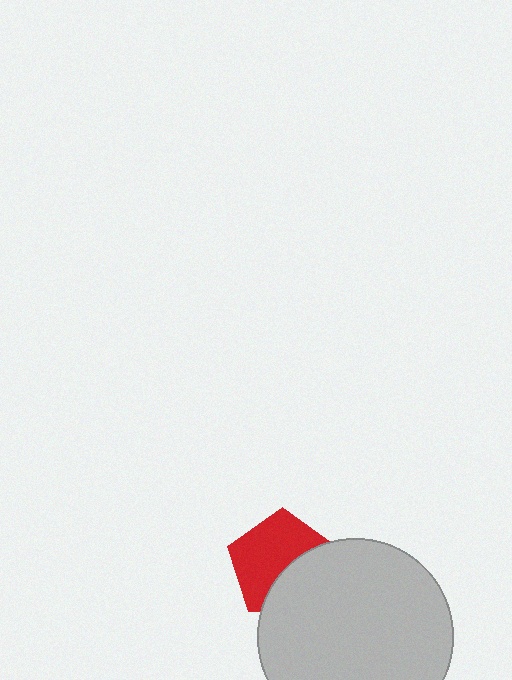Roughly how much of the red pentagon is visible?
About half of it is visible (roughly 61%).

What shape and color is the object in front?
The object in front is a light gray circle.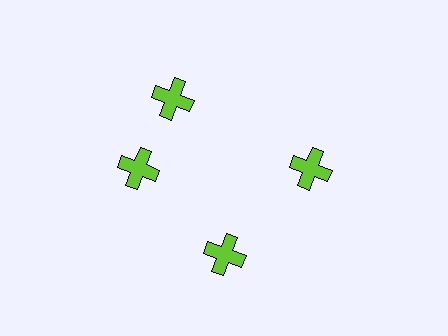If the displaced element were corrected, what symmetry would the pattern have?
It would have 4-fold rotational symmetry — the pattern would map onto itself every 90 degrees.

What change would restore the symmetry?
The symmetry would be restored by rotating it back into even spacing with its neighbors so that all 4 crosses sit at equal angles and equal distance from the center.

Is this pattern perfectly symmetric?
No. The 4 lime crosses are arranged in a ring, but one element near the 12 o'clock position is rotated out of alignment along the ring, breaking the 4-fold rotational symmetry.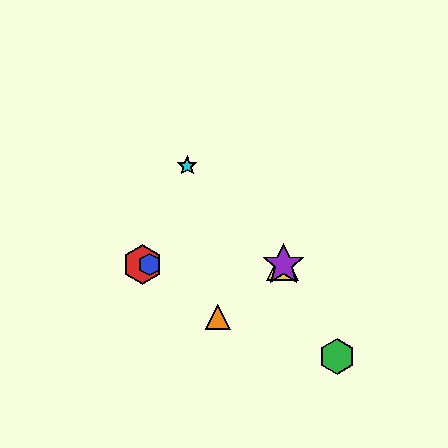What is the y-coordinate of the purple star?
The purple star is at y≈265.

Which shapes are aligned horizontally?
The red hexagon, the blue hexagon, the yellow triangle, the purple star are aligned horizontally.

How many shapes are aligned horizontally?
4 shapes (the red hexagon, the blue hexagon, the yellow triangle, the purple star) are aligned horizontally.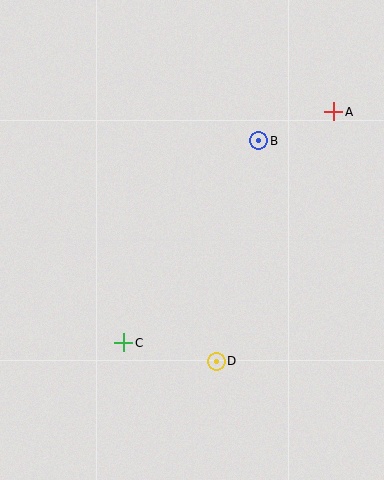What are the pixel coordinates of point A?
Point A is at (334, 112).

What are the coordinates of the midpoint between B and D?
The midpoint between B and D is at (237, 251).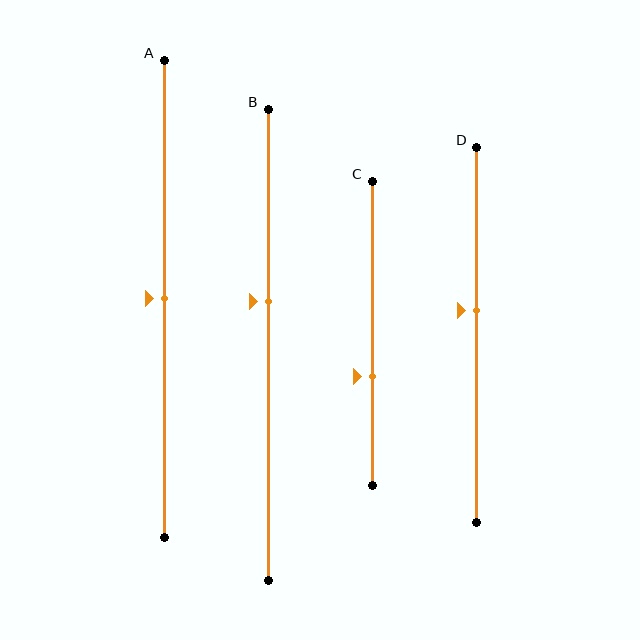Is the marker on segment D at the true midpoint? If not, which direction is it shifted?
No, the marker on segment D is shifted upward by about 7% of the segment length.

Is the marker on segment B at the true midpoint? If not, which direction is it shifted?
No, the marker on segment B is shifted upward by about 9% of the segment length.